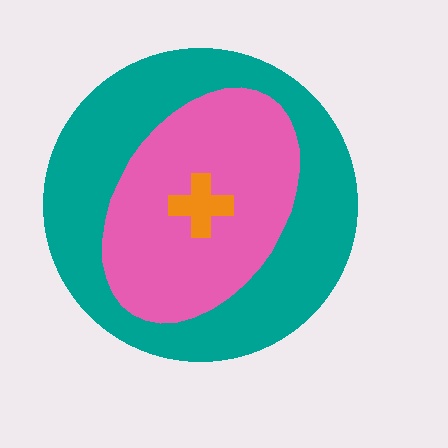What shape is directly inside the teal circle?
The pink ellipse.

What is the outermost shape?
The teal circle.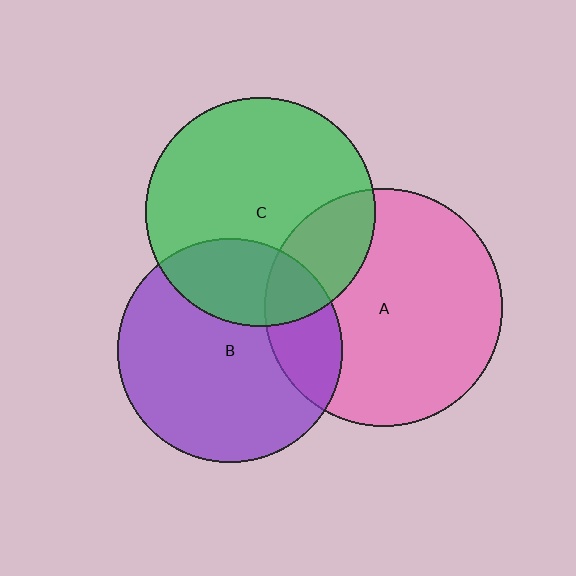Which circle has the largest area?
Circle A (pink).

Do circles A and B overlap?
Yes.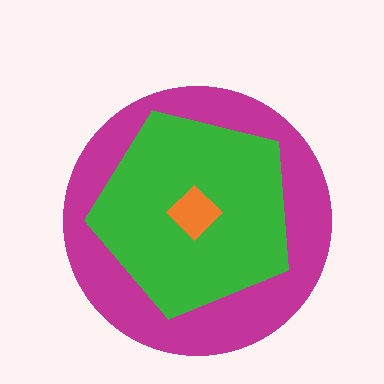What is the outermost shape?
The magenta circle.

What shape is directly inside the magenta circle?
The green pentagon.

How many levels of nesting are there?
3.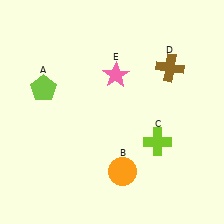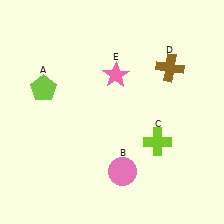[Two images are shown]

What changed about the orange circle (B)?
In Image 1, B is orange. In Image 2, it changed to pink.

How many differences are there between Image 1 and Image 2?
There is 1 difference between the two images.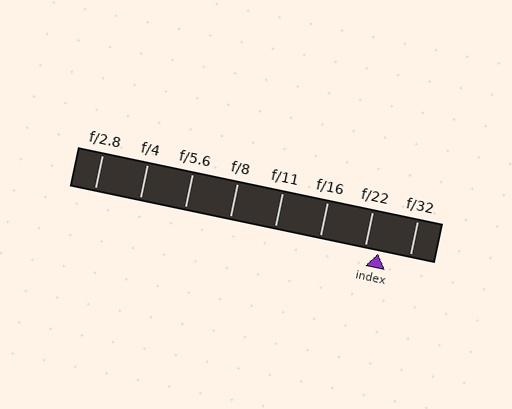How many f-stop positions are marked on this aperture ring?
There are 8 f-stop positions marked.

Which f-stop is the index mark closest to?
The index mark is closest to f/22.